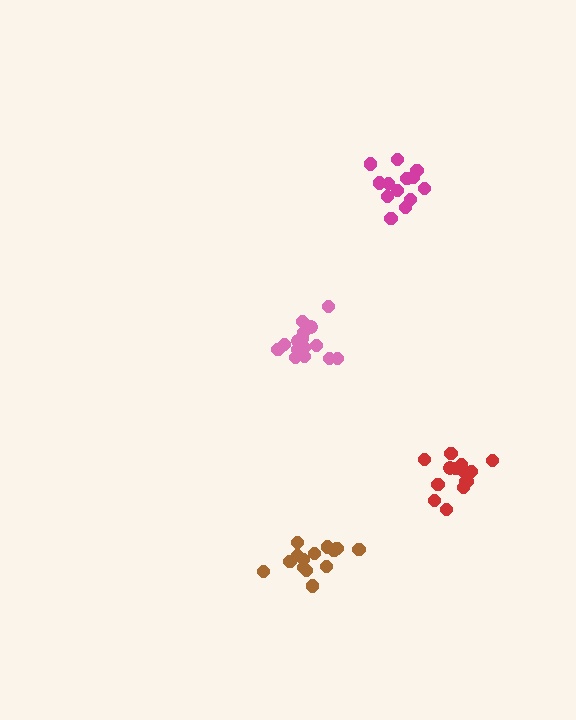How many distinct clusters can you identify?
There are 4 distinct clusters.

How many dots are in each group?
Group 1: 14 dots, Group 2: 14 dots, Group 3: 14 dots, Group 4: 15 dots (57 total).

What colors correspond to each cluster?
The clusters are colored: magenta, brown, red, pink.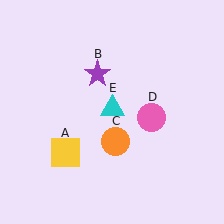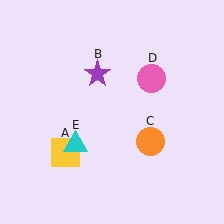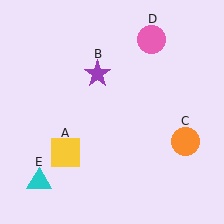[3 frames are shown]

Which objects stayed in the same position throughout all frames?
Yellow square (object A) and purple star (object B) remained stationary.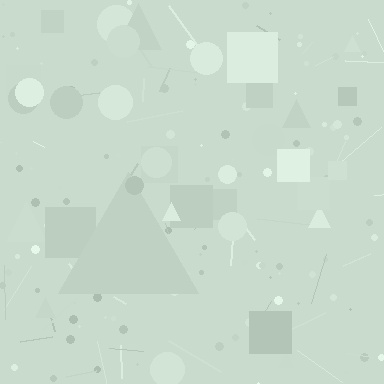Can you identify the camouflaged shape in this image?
The camouflaged shape is a triangle.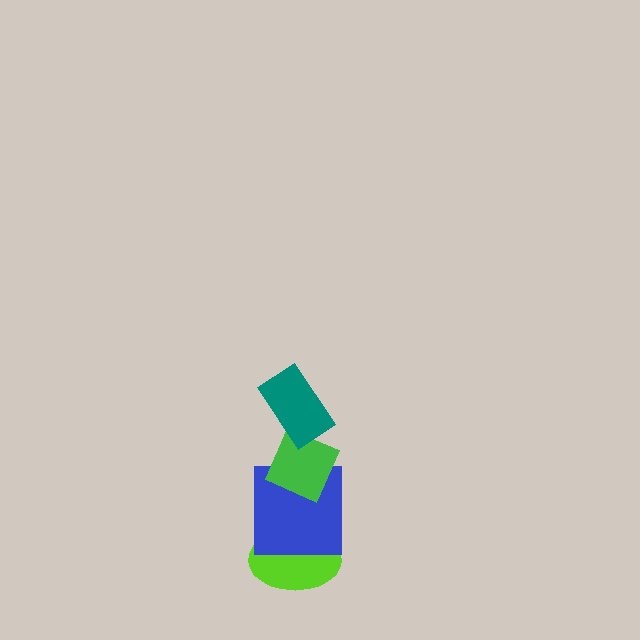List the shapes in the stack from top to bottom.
From top to bottom: the teal rectangle, the green diamond, the blue square, the lime ellipse.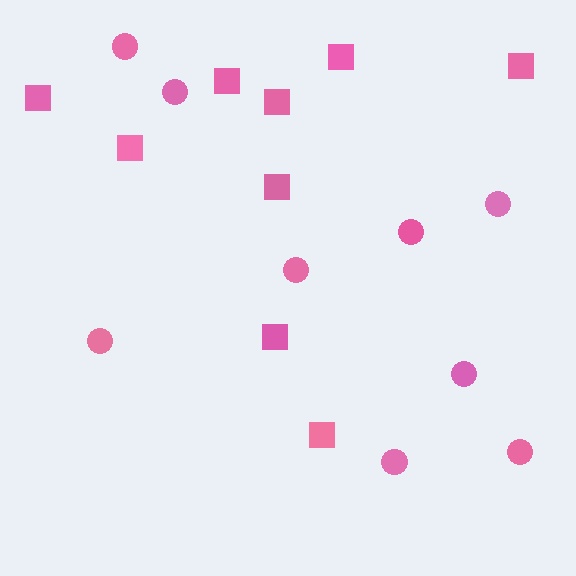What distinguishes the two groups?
There are 2 groups: one group of circles (9) and one group of squares (9).